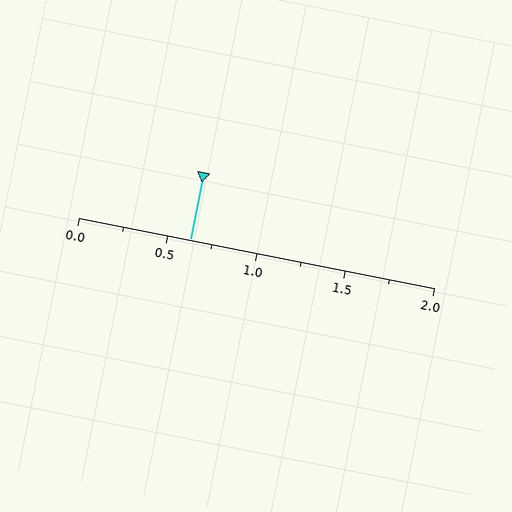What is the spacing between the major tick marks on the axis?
The major ticks are spaced 0.5 apart.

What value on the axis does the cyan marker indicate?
The marker indicates approximately 0.62.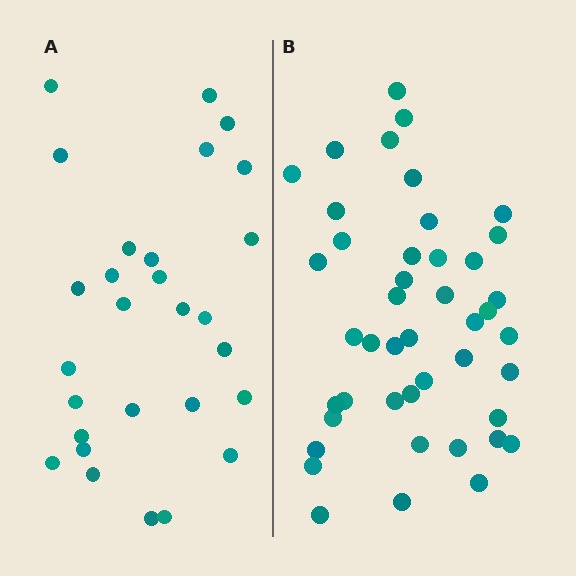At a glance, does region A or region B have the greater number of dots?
Region B (the right region) has more dots.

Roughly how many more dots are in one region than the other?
Region B has approximately 15 more dots than region A.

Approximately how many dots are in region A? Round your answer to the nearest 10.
About 30 dots. (The exact count is 28, which rounds to 30.)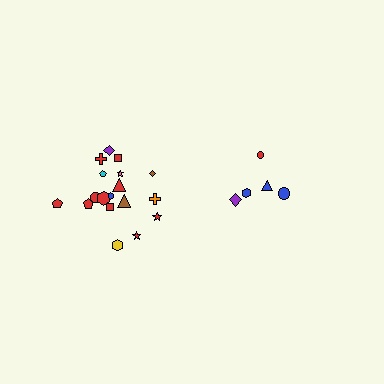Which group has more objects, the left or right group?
The left group.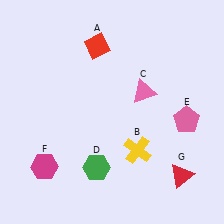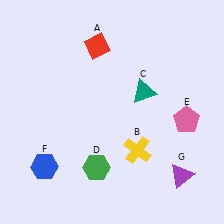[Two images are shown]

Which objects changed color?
C changed from pink to teal. F changed from magenta to blue. G changed from red to purple.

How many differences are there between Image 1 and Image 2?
There are 3 differences between the two images.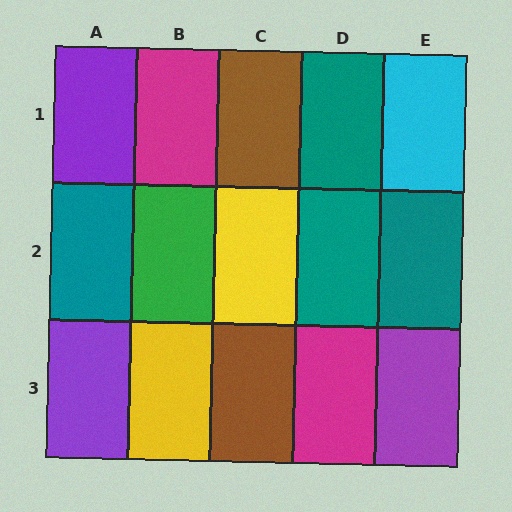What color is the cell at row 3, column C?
Brown.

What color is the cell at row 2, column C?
Yellow.